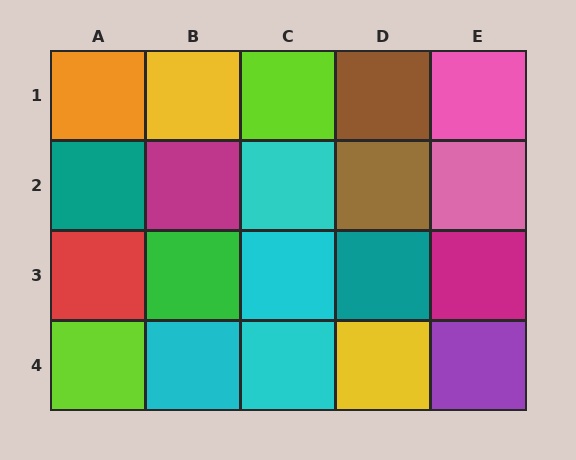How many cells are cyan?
4 cells are cyan.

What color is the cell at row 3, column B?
Green.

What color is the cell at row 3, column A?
Red.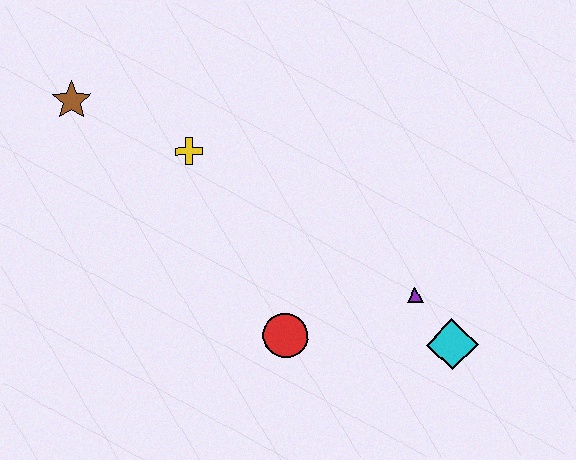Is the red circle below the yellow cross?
Yes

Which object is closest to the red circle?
The purple triangle is closest to the red circle.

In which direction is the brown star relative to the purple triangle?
The brown star is to the left of the purple triangle.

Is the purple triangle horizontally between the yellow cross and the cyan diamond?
Yes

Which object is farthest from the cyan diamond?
The brown star is farthest from the cyan diamond.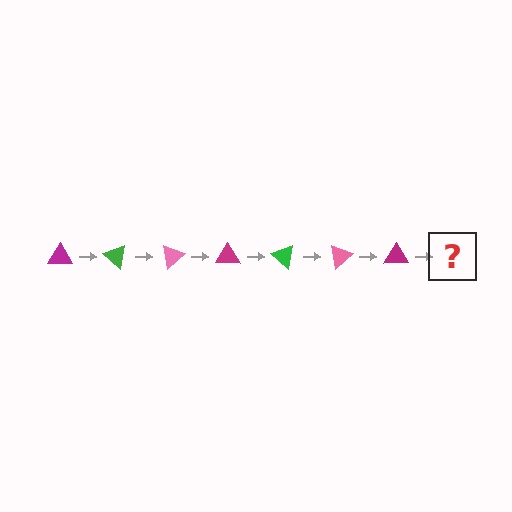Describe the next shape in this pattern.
It should be a green triangle, rotated 280 degrees from the start.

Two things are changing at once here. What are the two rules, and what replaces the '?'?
The two rules are that it rotates 40 degrees each step and the color cycles through magenta, green, and pink. The '?' should be a green triangle, rotated 280 degrees from the start.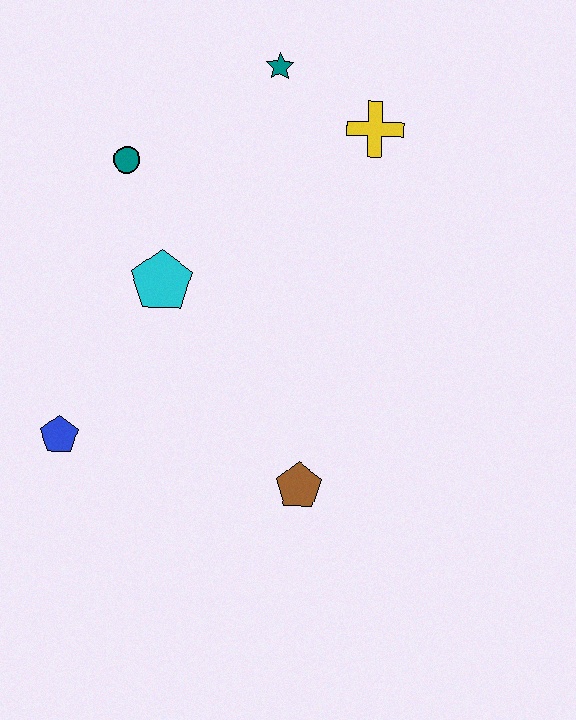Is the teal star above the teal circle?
Yes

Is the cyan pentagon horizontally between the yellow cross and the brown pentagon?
No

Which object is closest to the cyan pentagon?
The teal circle is closest to the cyan pentagon.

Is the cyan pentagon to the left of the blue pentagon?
No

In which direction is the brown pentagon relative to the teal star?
The brown pentagon is below the teal star.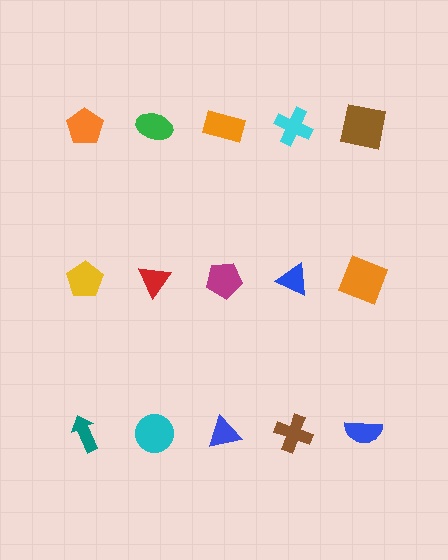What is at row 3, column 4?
A brown cross.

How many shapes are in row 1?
5 shapes.